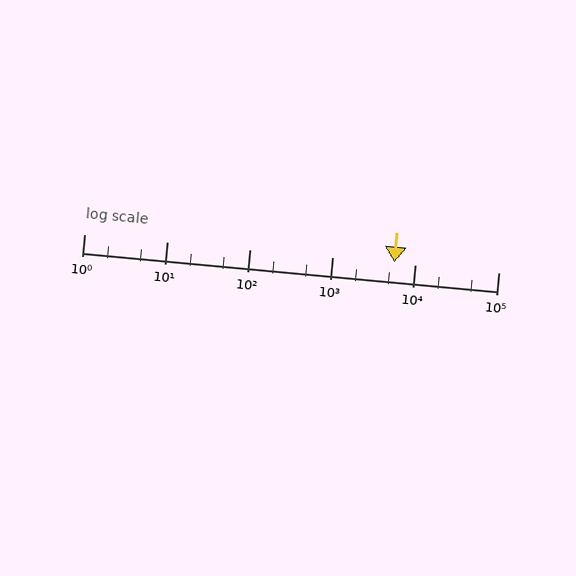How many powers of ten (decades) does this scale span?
The scale spans 5 decades, from 1 to 100000.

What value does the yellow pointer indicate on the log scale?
The pointer indicates approximately 5500.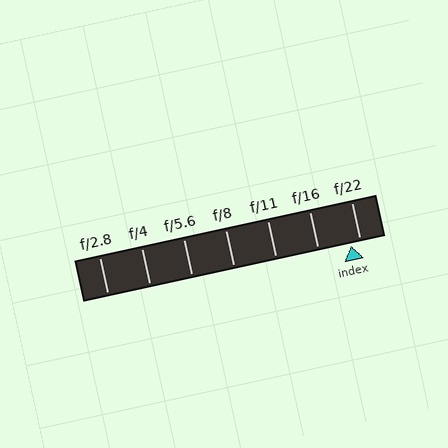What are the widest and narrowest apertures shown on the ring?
The widest aperture shown is f/2.8 and the narrowest is f/22.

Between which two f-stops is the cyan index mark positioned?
The index mark is between f/16 and f/22.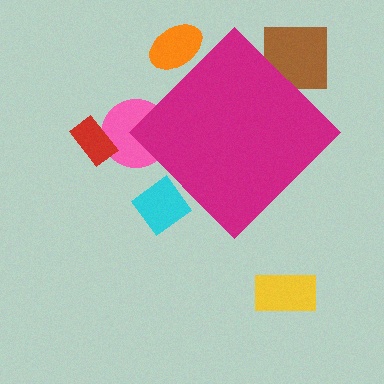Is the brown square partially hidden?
Yes, the brown square is partially hidden behind the magenta diamond.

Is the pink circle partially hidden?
Yes, the pink circle is partially hidden behind the magenta diamond.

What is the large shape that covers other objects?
A magenta diamond.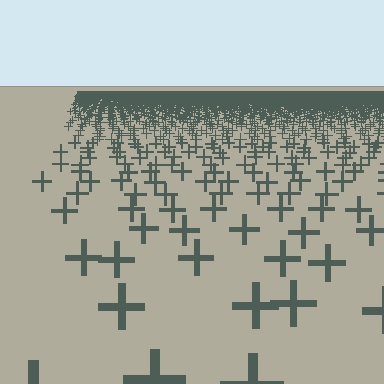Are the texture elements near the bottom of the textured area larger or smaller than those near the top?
Larger. Near the bottom, elements are closer to the viewer and appear at a bigger on-screen size.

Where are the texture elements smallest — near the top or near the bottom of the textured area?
Near the top.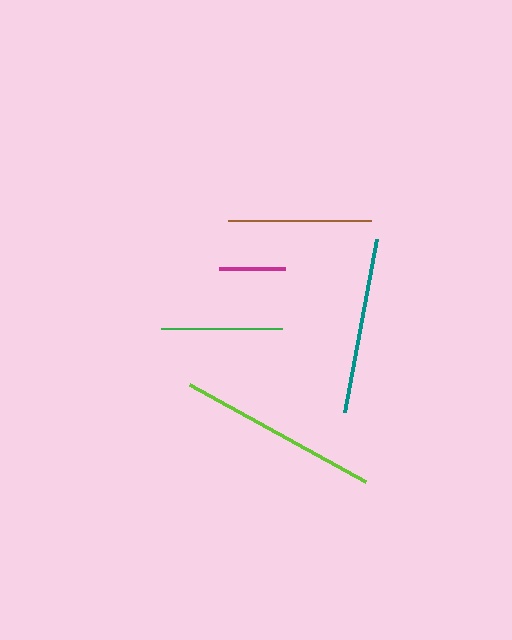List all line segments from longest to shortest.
From longest to shortest: lime, teal, brown, green, magenta.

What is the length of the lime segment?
The lime segment is approximately 201 pixels long.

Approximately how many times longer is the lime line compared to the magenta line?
The lime line is approximately 3.1 times the length of the magenta line.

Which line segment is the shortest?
The magenta line is the shortest at approximately 66 pixels.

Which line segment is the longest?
The lime line is the longest at approximately 201 pixels.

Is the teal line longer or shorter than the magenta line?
The teal line is longer than the magenta line.